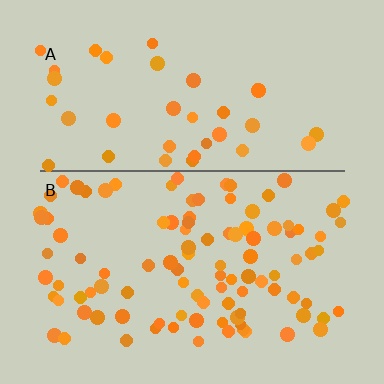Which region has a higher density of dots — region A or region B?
B (the bottom).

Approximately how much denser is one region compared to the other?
Approximately 2.6× — region B over region A.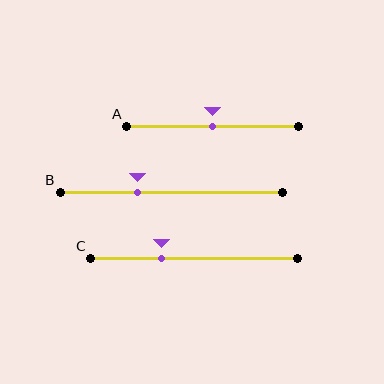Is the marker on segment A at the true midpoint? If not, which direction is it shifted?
Yes, the marker on segment A is at the true midpoint.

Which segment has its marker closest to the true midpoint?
Segment A has its marker closest to the true midpoint.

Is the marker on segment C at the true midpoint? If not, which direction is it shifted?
No, the marker on segment C is shifted to the left by about 16% of the segment length.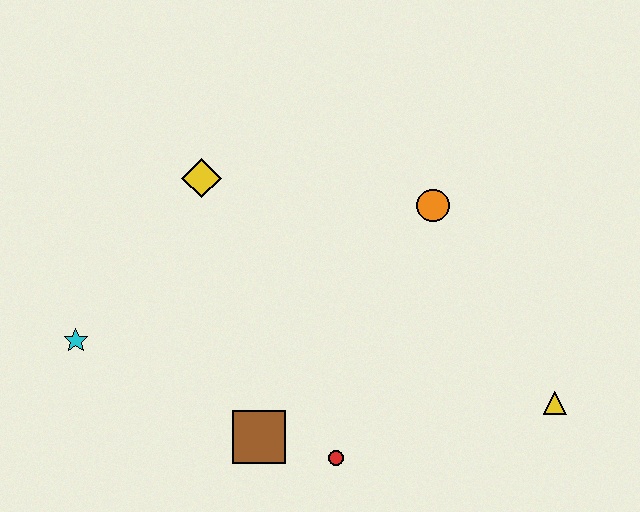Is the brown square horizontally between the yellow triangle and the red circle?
No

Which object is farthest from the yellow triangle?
The cyan star is farthest from the yellow triangle.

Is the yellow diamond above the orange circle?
Yes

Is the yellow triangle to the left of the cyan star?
No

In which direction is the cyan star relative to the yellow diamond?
The cyan star is below the yellow diamond.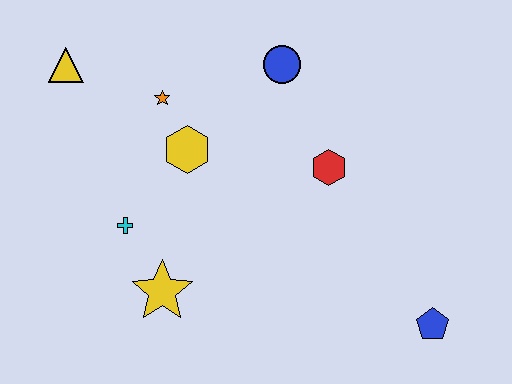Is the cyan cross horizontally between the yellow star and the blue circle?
No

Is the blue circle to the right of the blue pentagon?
No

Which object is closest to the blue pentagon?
The red hexagon is closest to the blue pentagon.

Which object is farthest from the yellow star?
The blue pentagon is farthest from the yellow star.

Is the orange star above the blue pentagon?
Yes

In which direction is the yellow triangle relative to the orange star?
The yellow triangle is to the left of the orange star.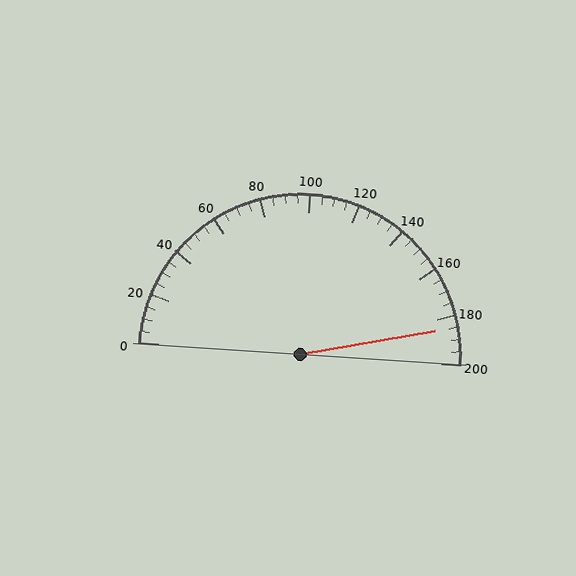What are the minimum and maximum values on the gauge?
The gauge ranges from 0 to 200.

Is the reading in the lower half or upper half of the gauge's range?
The reading is in the upper half of the range (0 to 200).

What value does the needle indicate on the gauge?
The needle indicates approximately 185.